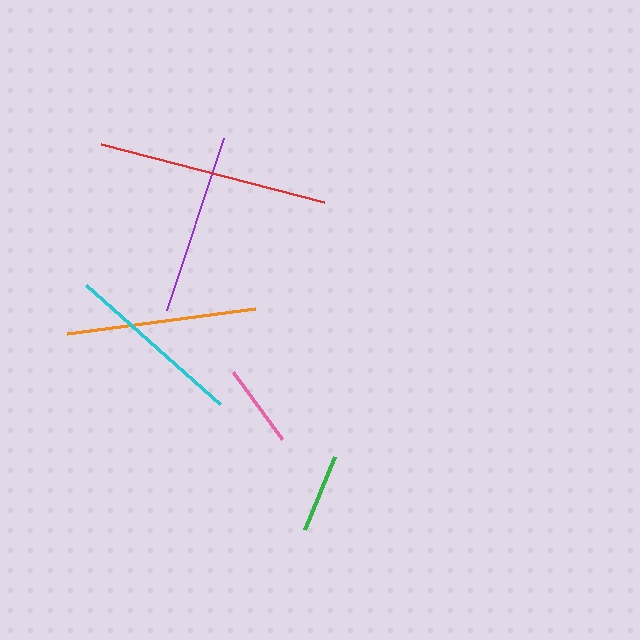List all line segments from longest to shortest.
From longest to shortest: red, orange, purple, cyan, pink, green.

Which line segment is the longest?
The red line is the longest at approximately 231 pixels.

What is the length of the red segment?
The red segment is approximately 231 pixels long.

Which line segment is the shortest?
The green line is the shortest at approximately 79 pixels.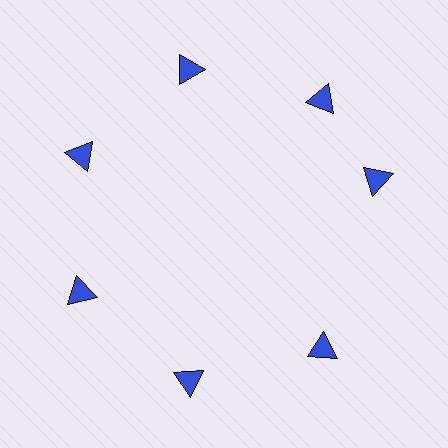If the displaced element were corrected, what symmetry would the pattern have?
It would have 7-fold rotational symmetry — the pattern would map onto itself every 51 degrees.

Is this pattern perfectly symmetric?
No. The 7 blue triangles are arranged in a ring, but one element near the 3 o'clock position is rotated out of alignment along the ring, breaking the 7-fold rotational symmetry.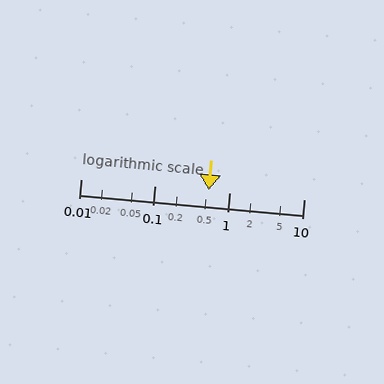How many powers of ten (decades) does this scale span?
The scale spans 3 decades, from 0.01 to 10.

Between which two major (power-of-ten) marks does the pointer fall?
The pointer is between 0.1 and 1.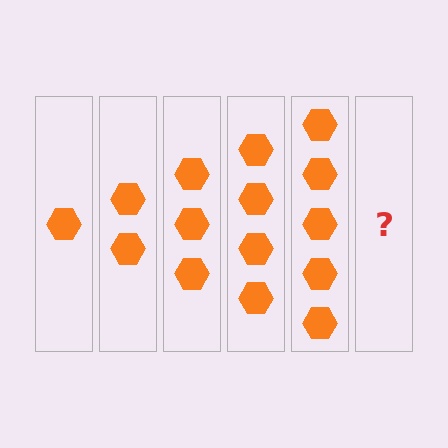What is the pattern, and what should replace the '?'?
The pattern is that each step adds one more hexagon. The '?' should be 6 hexagons.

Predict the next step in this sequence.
The next step is 6 hexagons.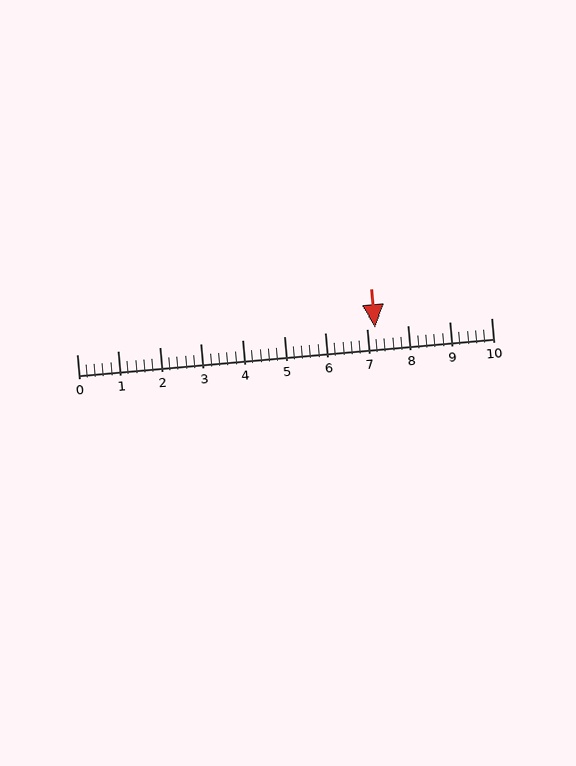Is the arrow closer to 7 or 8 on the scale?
The arrow is closer to 7.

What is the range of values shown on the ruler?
The ruler shows values from 0 to 10.